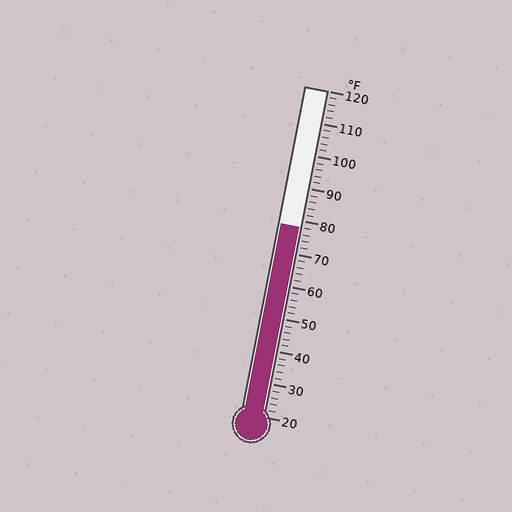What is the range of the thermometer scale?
The thermometer scale ranges from 20°F to 120°F.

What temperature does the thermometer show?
The thermometer shows approximately 78°F.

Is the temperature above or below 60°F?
The temperature is above 60°F.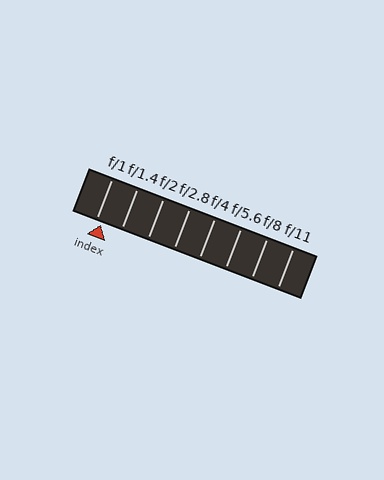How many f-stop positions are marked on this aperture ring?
There are 8 f-stop positions marked.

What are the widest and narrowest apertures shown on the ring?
The widest aperture shown is f/1 and the narrowest is f/11.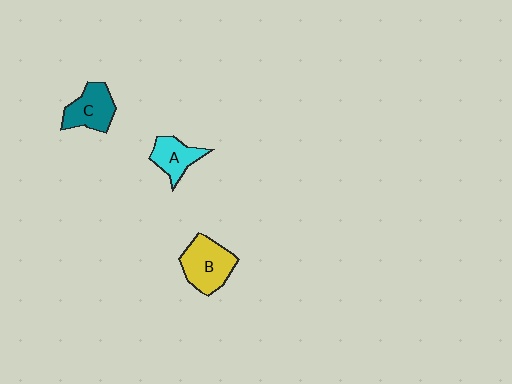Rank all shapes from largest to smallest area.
From largest to smallest: B (yellow), C (teal), A (cyan).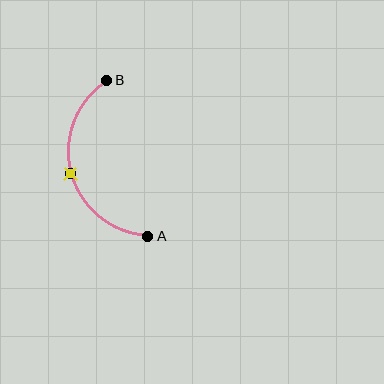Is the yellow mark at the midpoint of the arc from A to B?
Yes. The yellow mark lies on the arc at equal arc-length from both A and B — it is the arc midpoint.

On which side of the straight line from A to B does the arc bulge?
The arc bulges to the left of the straight line connecting A and B.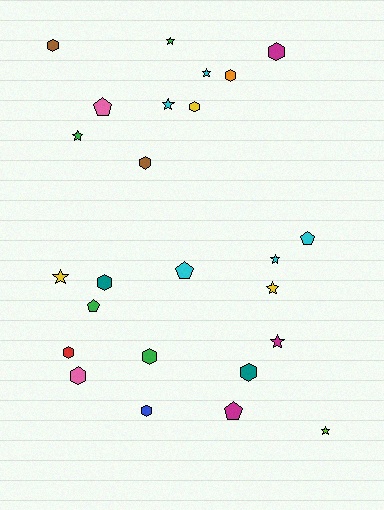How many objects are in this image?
There are 25 objects.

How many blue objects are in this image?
There is 1 blue object.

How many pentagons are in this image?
There are 5 pentagons.